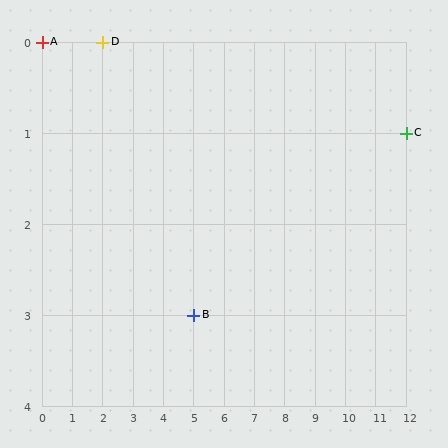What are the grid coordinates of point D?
Point D is at grid coordinates (2, 0).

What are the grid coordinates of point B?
Point B is at grid coordinates (5, 3).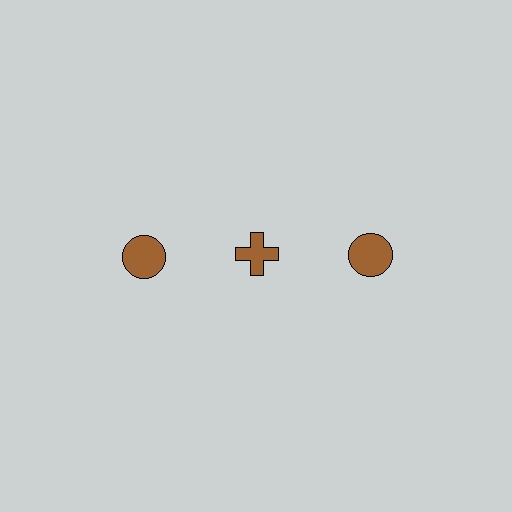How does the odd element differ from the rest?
It has a different shape: cross instead of circle.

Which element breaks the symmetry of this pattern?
The brown cross in the top row, second from left column breaks the symmetry. All other shapes are brown circles.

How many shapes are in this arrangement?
There are 3 shapes arranged in a grid pattern.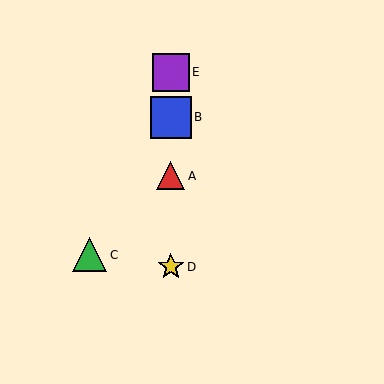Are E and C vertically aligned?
No, E is at x≈171 and C is at x≈89.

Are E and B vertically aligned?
Yes, both are at x≈171.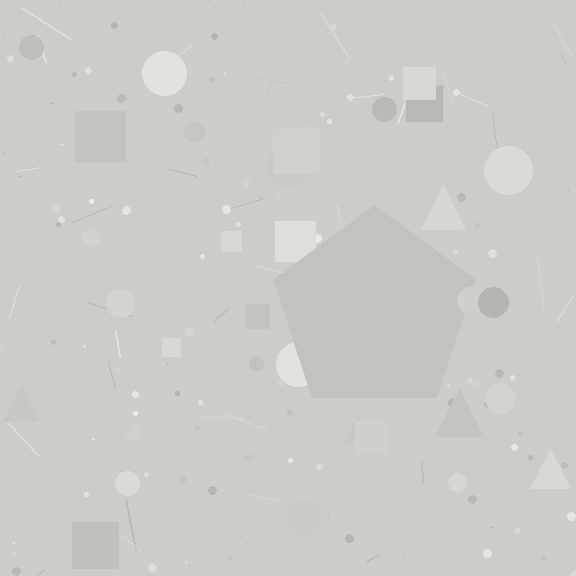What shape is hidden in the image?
A pentagon is hidden in the image.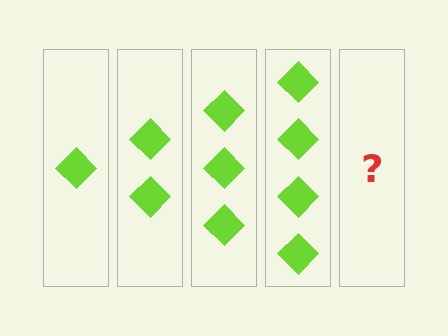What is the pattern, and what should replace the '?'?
The pattern is that each step adds one more diamond. The '?' should be 5 diamonds.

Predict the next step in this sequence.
The next step is 5 diamonds.